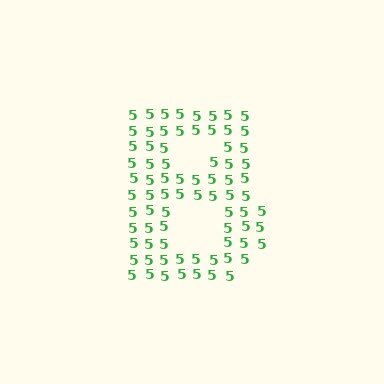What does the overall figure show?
The overall figure shows the letter B.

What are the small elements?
The small elements are digit 5's.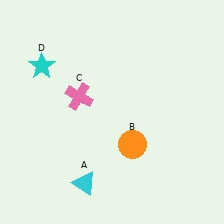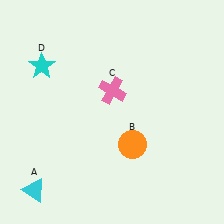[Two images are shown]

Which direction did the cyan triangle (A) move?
The cyan triangle (A) moved left.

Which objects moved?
The objects that moved are: the cyan triangle (A), the pink cross (C).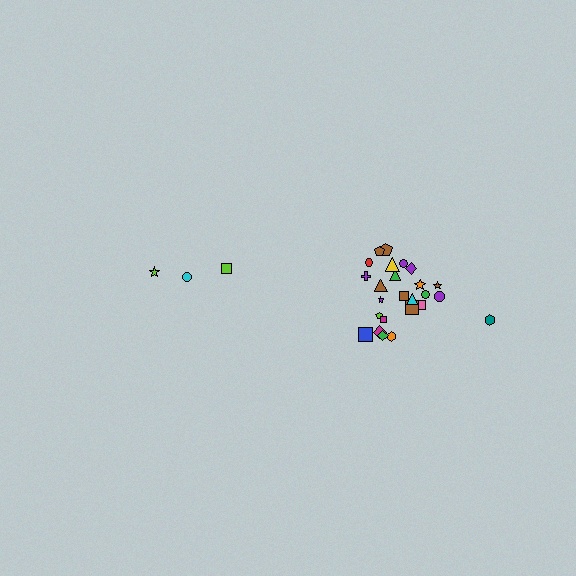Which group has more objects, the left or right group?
The right group.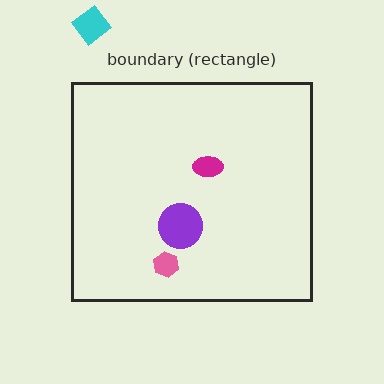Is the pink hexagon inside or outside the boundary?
Inside.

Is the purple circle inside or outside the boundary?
Inside.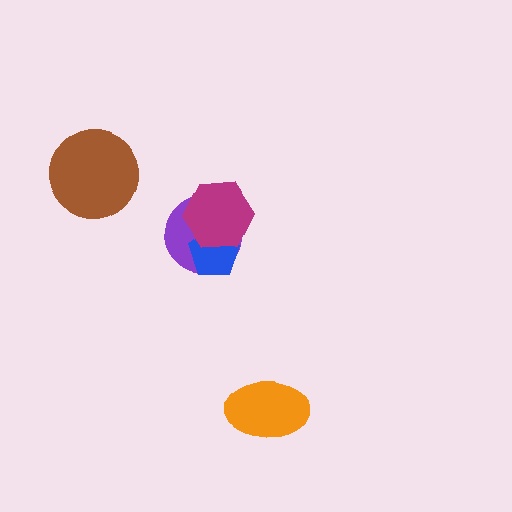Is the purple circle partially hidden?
Yes, it is partially covered by another shape.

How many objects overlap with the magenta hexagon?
2 objects overlap with the magenta hexagon.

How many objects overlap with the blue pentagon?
2 objects overlap with the blue pentagon.